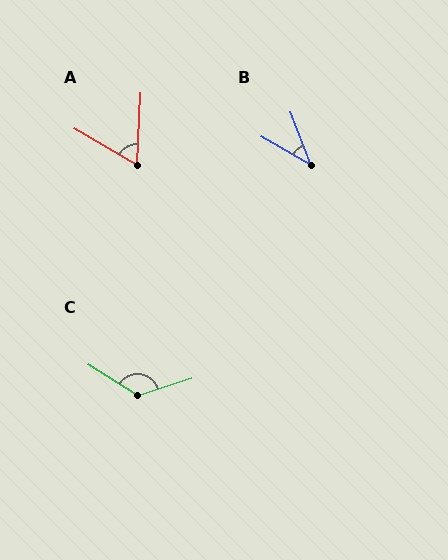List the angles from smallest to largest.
B (39°), A (63°), C (130°).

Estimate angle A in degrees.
Approximately 63 degrees.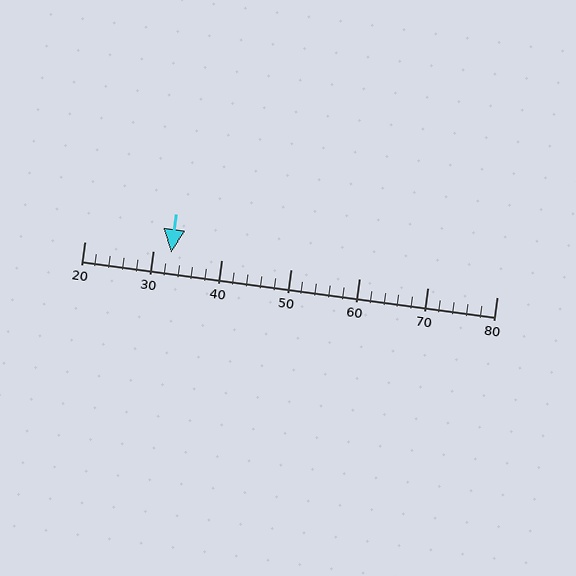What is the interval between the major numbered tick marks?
The major tick marks are spaced 10 units apart.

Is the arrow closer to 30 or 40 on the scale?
The arrow is closer to 30.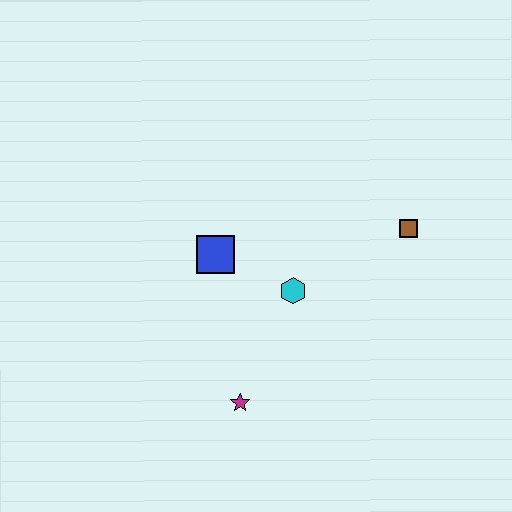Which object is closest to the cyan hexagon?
The blue square is closest to the cyan hexagon.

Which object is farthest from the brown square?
The magenta star is farthest from the brown square.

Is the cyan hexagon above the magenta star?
Yes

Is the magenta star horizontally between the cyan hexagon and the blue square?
Yes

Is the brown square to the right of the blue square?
Yes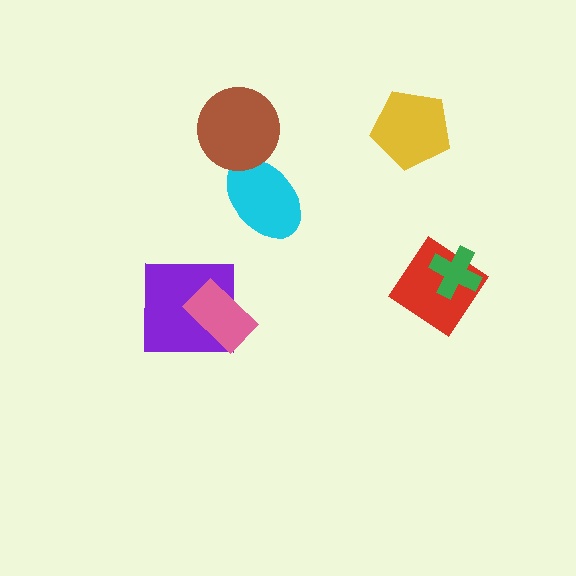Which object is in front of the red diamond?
The green cross is in front of the red diamond.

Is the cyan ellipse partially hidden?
Yes, it is partially covered by another shape.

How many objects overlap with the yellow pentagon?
0 objects overlap with the yellow pentagon.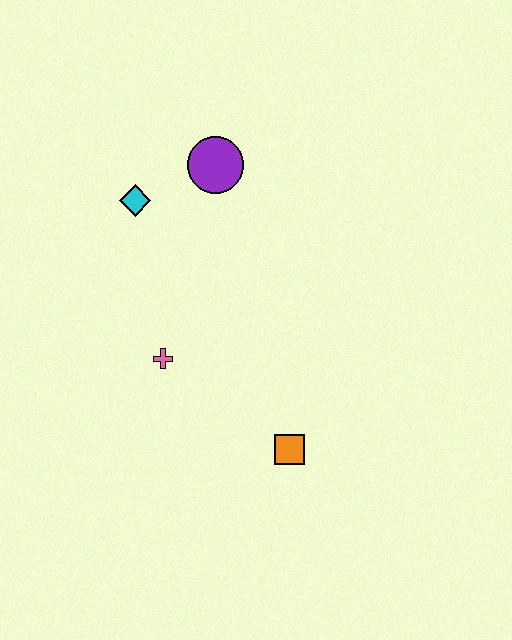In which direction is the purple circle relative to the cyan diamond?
The purple circle is to the right of the cyan diamond.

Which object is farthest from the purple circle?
The orange square is farthest from the purple circle.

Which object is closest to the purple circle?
The cyan diamond is closest to the purple circle.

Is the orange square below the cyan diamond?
Yes